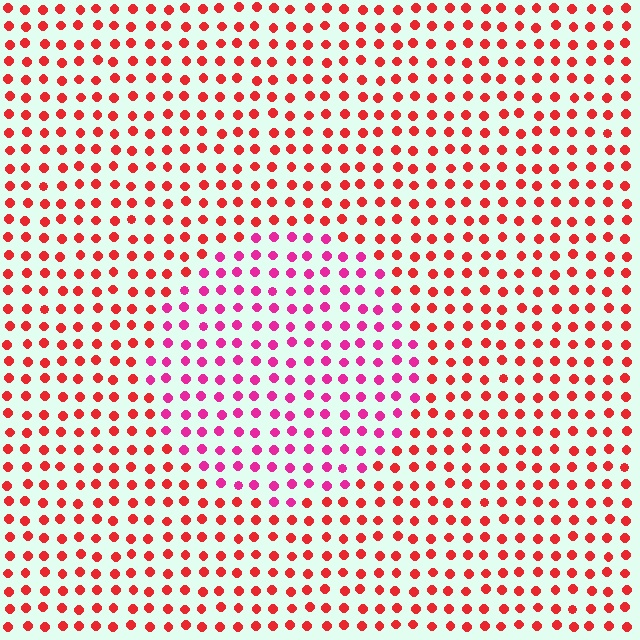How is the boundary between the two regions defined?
The boundary is defined purely by a slight shift in hue (about 36 degrees). Spacing, size, and orientation are identical on both sides.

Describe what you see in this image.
The image is filled with small red elements in a uniform arrangement. A circle-shaped region is visible where the elements are tinted to a slightly different hue, forming a subtle color boundary.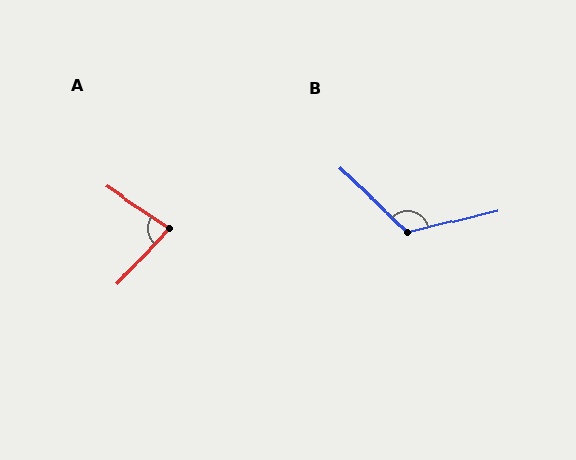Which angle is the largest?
B, at approximately 123 degrees.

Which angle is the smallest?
A, at approximately 81 degrees.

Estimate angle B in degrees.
Approximately 123 degrees.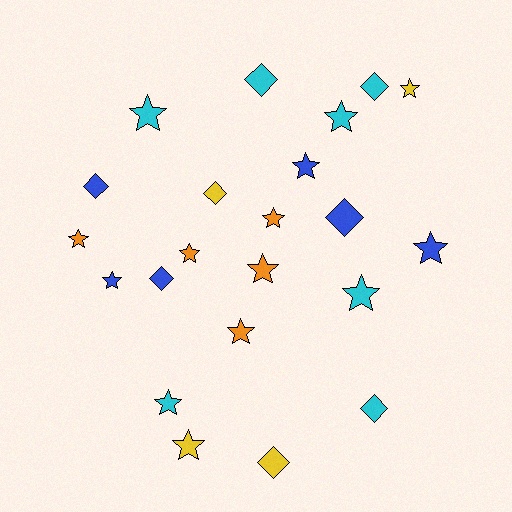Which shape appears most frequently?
Star, with 14 objects.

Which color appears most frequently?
Cyan, with 7 objects.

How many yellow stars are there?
There are 2 yellow stars.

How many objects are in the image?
There are 22 objects.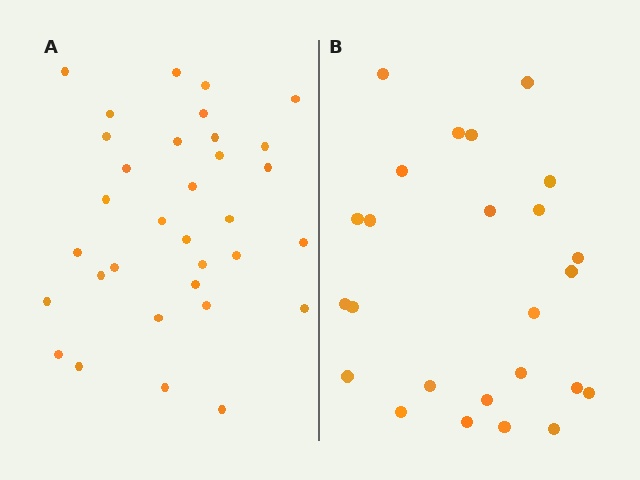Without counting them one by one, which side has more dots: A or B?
Region A (the left region) has more dots.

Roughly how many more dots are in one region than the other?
Region A has roughly 8 or so more dots than region B.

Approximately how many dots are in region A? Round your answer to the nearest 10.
About 30 dots. (The exact count is 33, which rounds to 30.)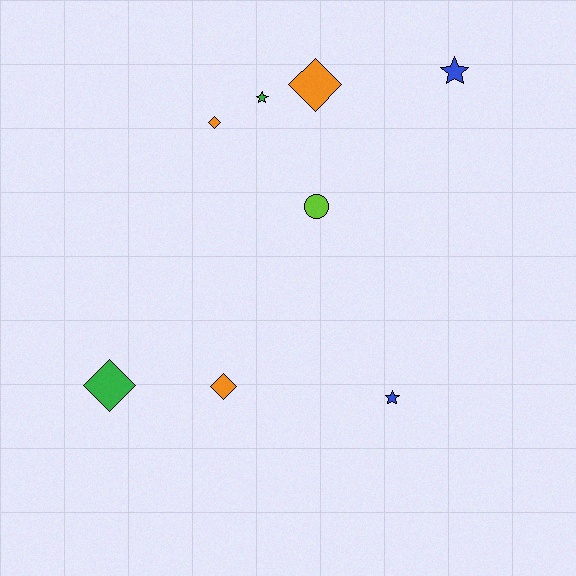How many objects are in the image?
There are 8 objects.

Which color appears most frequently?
Orange, with 3 objects.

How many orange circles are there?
There are no orange circles.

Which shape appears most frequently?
Diamond, with 4 objects.